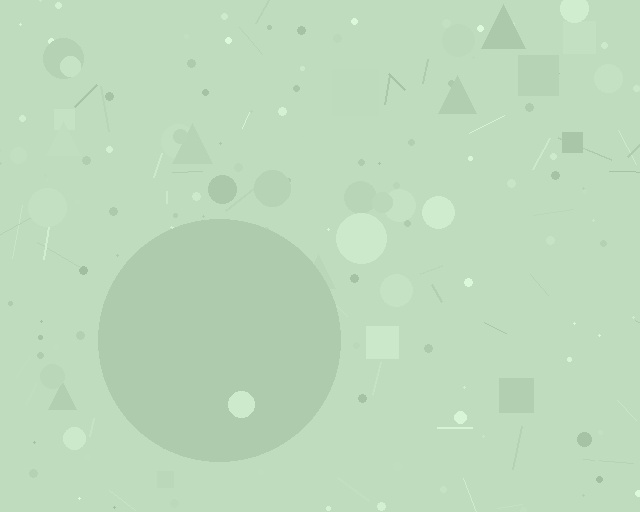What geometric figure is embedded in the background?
A circle is embedded in the background.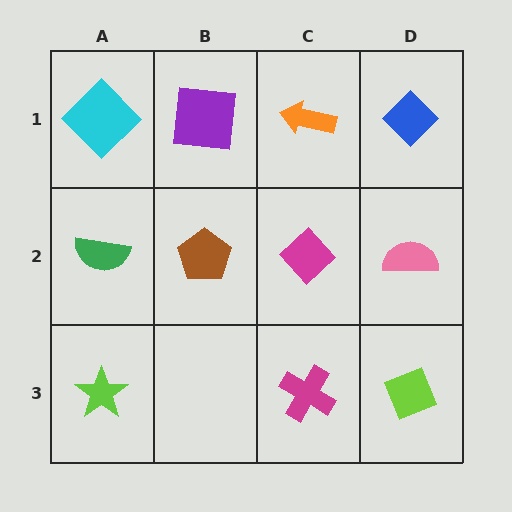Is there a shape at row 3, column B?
No, that cell is empty.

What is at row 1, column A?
A cyan diamond.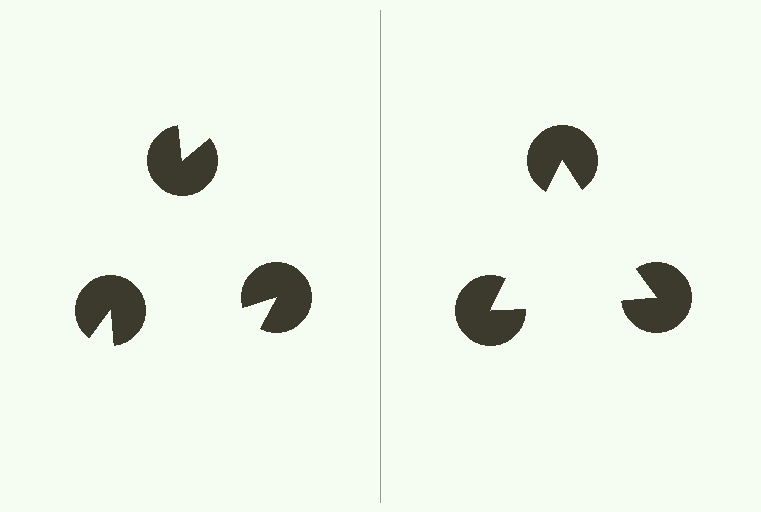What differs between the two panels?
The pac-man discs are positioned identically on both sides; only the wedge orientations differ. On the right they align to a triangle; on the left they are misaligned.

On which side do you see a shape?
An illusory triangle appears on the right side. On the left side the wedge cuts are rotated, so no coherent shape forms.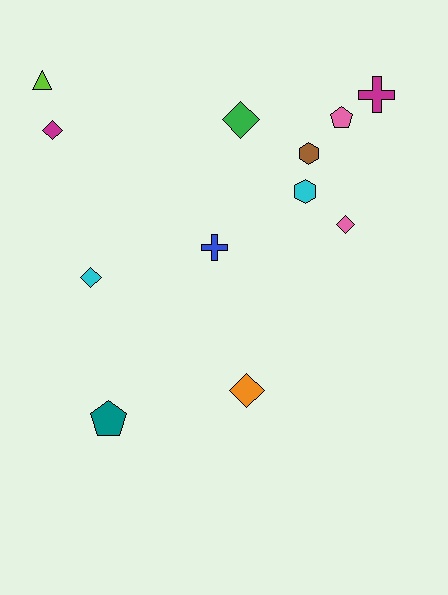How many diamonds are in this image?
There are 5 diamonds.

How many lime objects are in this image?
There is 1 lime object.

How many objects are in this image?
There are 12 objects.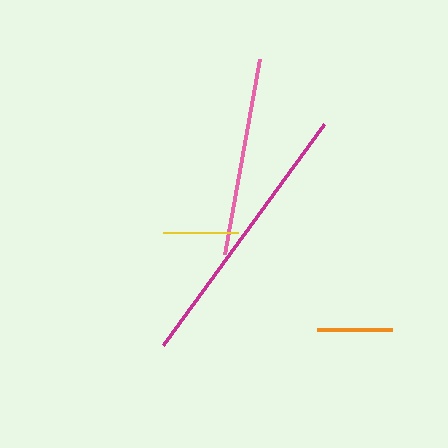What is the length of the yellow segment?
The yellow segment is approximately 75 pixels long.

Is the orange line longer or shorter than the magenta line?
The magenta line is longer than the orange line.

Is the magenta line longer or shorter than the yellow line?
The magenta line is longer than the yellow line.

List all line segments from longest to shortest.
From longest to shortest: magenta, pink, orange, yellow.